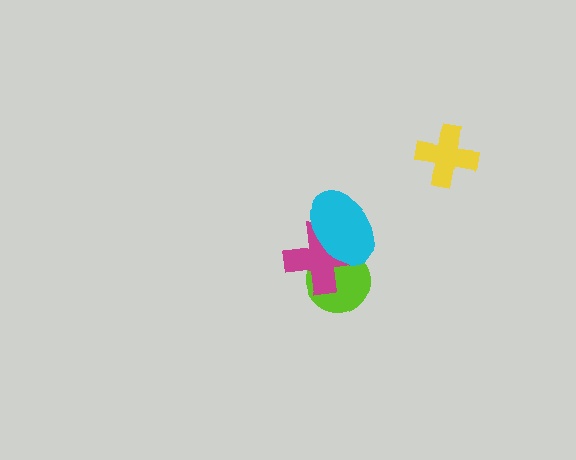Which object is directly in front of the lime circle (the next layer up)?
The magenta cross is directly in front of the lime circle.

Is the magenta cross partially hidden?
Yes, it is partially covered by another shape.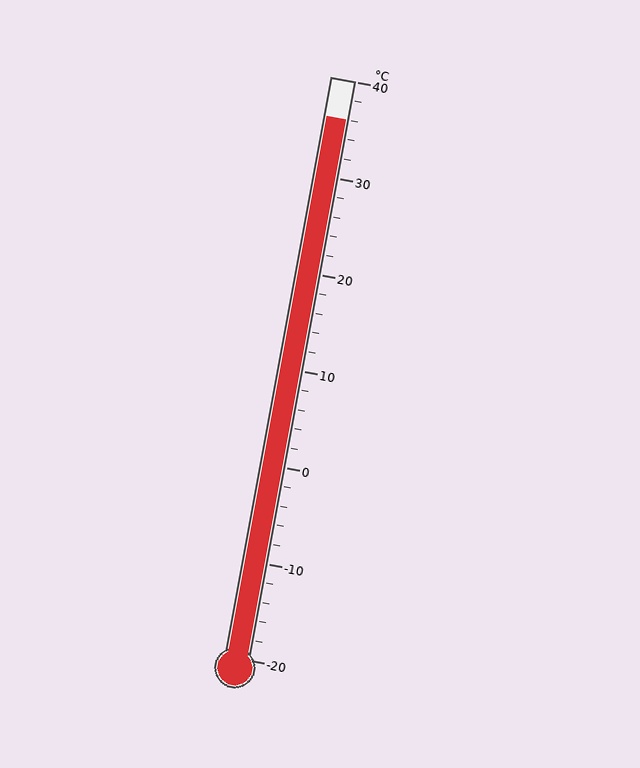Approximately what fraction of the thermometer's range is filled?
The thermometer is filled to approximately 95% of its range.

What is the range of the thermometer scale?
The thermometer scale ranges from -20°C to 40°C.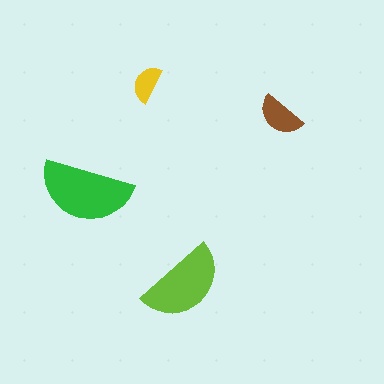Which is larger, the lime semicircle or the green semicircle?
The green one.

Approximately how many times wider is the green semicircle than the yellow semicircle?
About 2.5 times wider.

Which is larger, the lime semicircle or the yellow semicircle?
The lime one.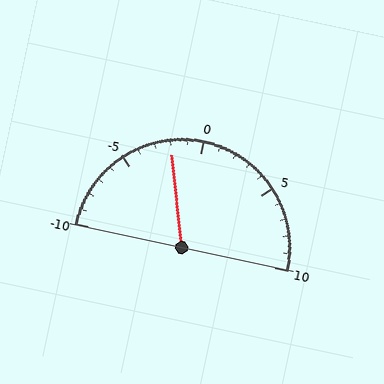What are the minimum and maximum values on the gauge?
The gauge ranges from -10 to 10.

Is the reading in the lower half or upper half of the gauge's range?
The reading is in the lower half of the range (-10 to 10).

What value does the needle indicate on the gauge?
The needle indicates approximately -2.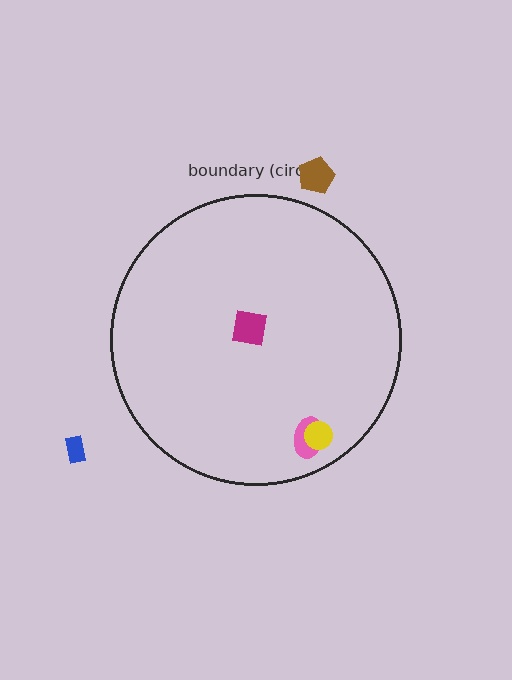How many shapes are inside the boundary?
3 inside, 2 outside.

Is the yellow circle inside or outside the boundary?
Inside.